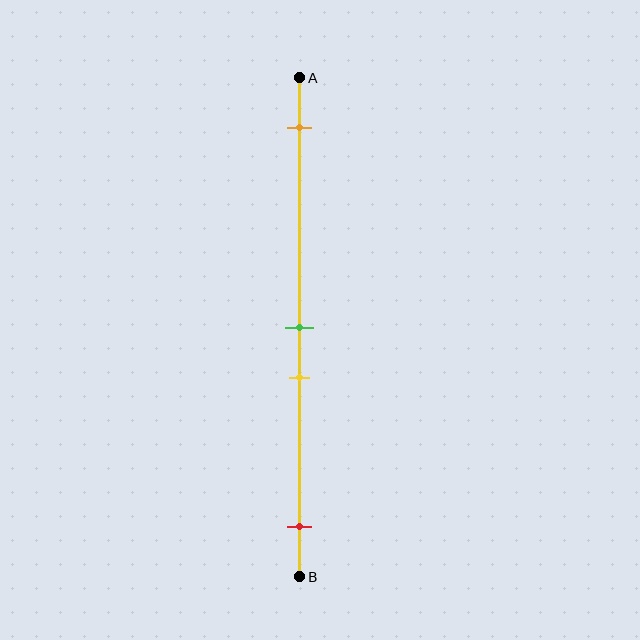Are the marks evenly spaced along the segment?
No, the marks are not evenly spaced.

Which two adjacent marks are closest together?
The green and yellow marks are the closest adjacent pair.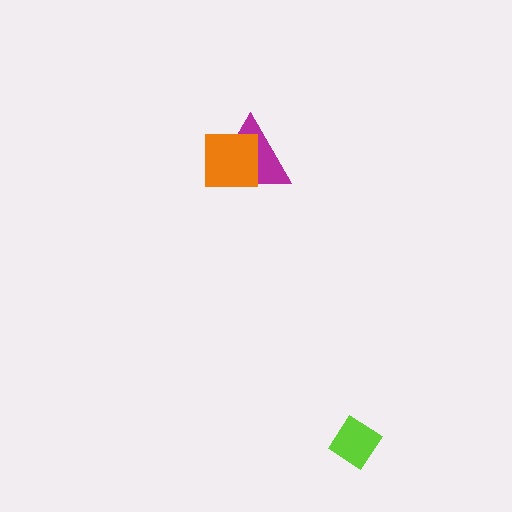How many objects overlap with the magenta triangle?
1 object overlaps with the magenta triangle.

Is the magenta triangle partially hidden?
Yes, it is partially covered by another shape.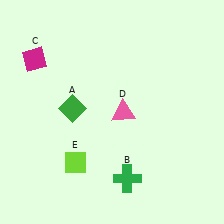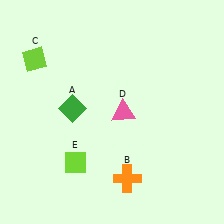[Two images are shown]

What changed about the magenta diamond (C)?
In Image 1, C is magenta. In Image 2, it changed to lime.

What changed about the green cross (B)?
In Image 1, B is green. In Image 2, it changed to orange.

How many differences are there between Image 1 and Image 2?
There are 2 differences between the two images.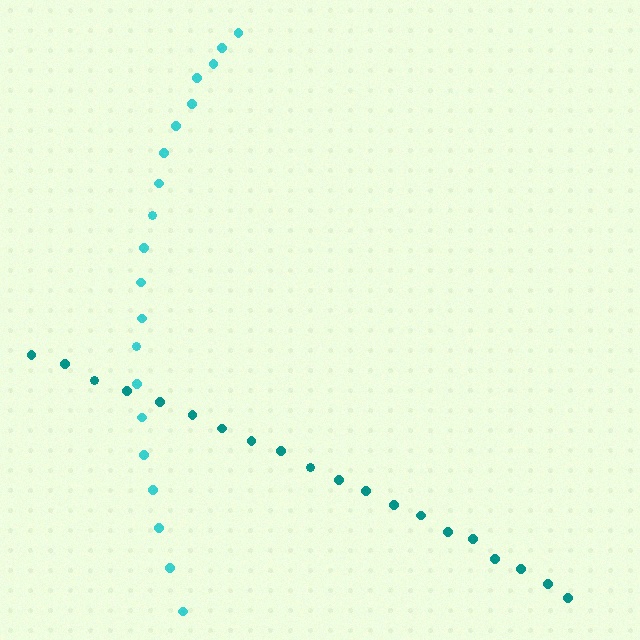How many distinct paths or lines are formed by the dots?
There are 2 distinct paths.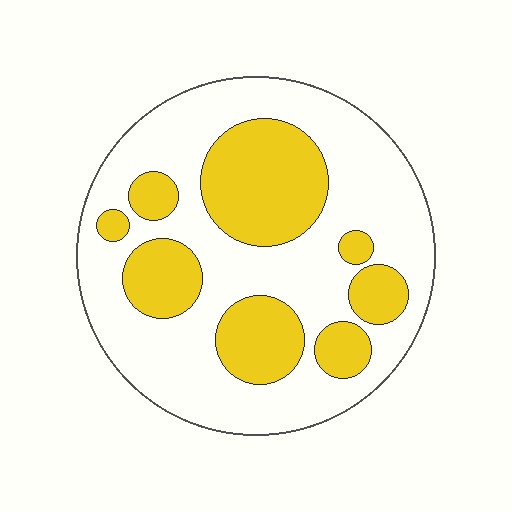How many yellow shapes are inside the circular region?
8.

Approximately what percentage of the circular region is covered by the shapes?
Approximately 35%.